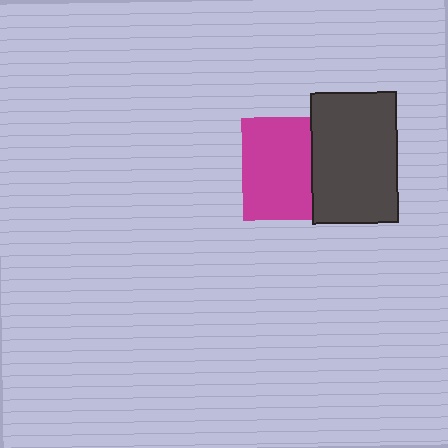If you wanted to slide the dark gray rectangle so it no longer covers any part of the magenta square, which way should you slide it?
Slide it right — that is the most direct way to separate the two shapes.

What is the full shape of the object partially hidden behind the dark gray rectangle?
The partially hidden object is a magenta square.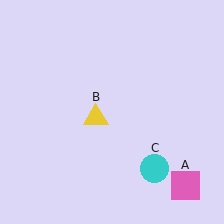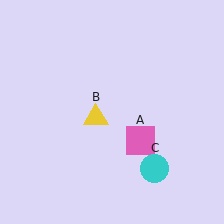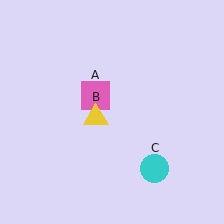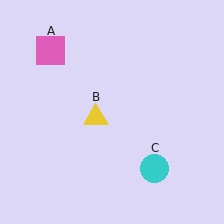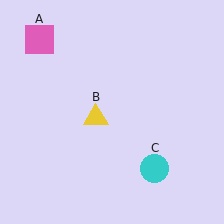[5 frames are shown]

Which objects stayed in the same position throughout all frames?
Yellow triangle (object B) and cyan circle (object C) remained stationary.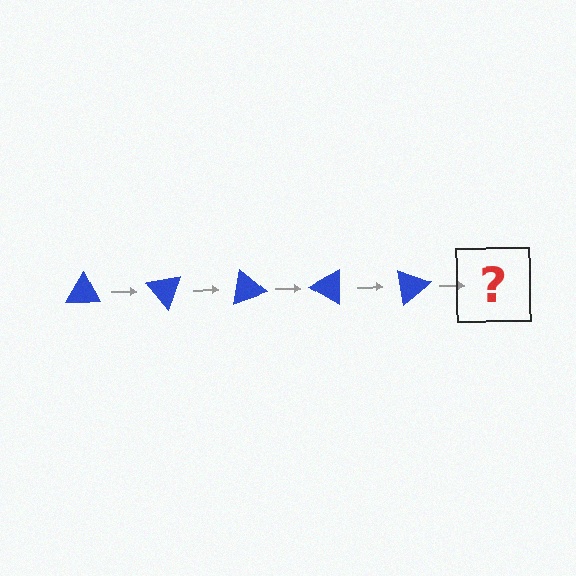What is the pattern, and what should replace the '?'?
The pattern is that the triangle rotates 50 degrees each step. The '?' should be a blue triangle rotated 250 degrees.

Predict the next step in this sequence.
The next step is a blue triangle rotated 250 degrees.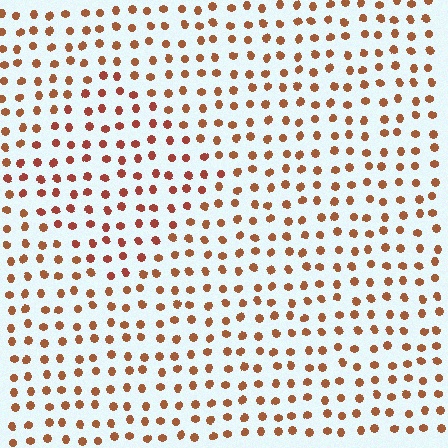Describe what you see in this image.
The image is filled with small brown elements in a uniform arrangement. A diamond-shaped region is visible where the elements are tinted to a slightly different hue, forming a subtle color boundary.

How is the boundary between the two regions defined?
The boundary is defined purely by a slight shift in hue (about 16 degrees). Spacing, size, and orientation are identical on both sides.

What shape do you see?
I see a diamond.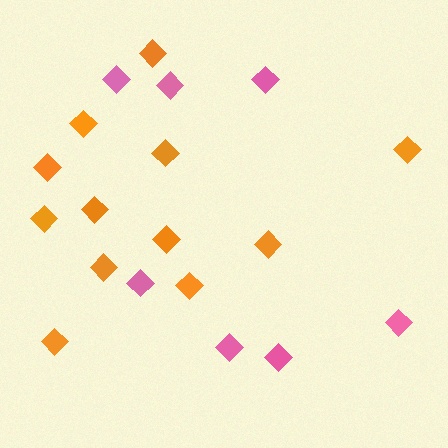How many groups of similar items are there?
There are 2 groups: one group of pink diamonds (7) and one group of orange diamonds (12).